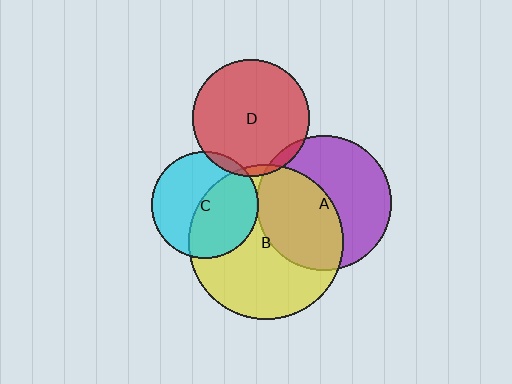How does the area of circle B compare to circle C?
Approximately 2.1 times.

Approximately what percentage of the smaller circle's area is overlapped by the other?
Approximately 50%.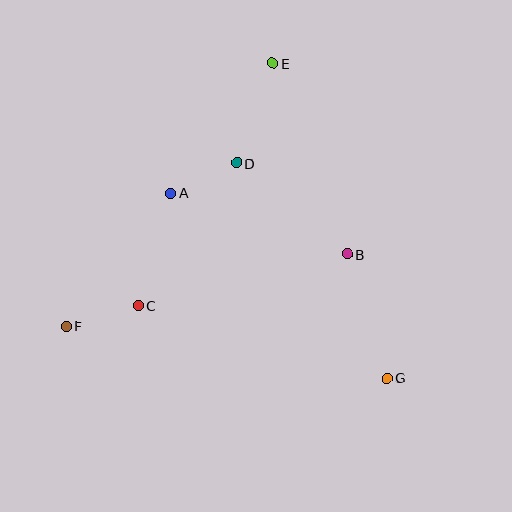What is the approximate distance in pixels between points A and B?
The distance between A and B is approximately 187 pixels.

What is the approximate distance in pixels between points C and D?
The distance between C and D is approximately 173 pixels.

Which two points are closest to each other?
Points A and D are closest to each other.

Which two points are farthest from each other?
Points E and G are farthest from each other.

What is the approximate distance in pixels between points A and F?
The distance between A and F is approximately 169 pixels.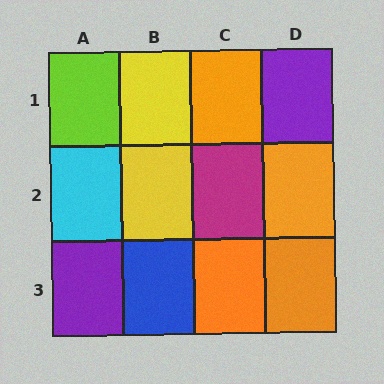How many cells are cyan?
1 cell is cyan.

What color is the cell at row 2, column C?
Magenta.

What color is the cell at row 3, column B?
Blue.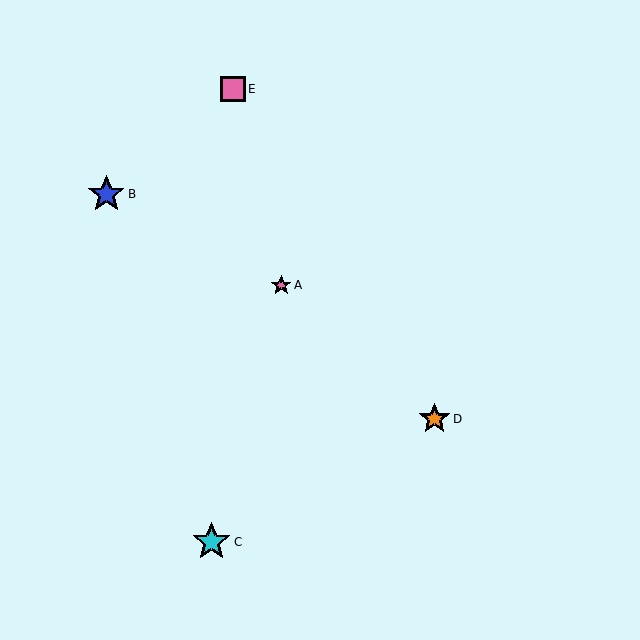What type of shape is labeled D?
Shape D is an orange star.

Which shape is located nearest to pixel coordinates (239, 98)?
The pink square (labeled E) at (233, 89) is nearest to that location.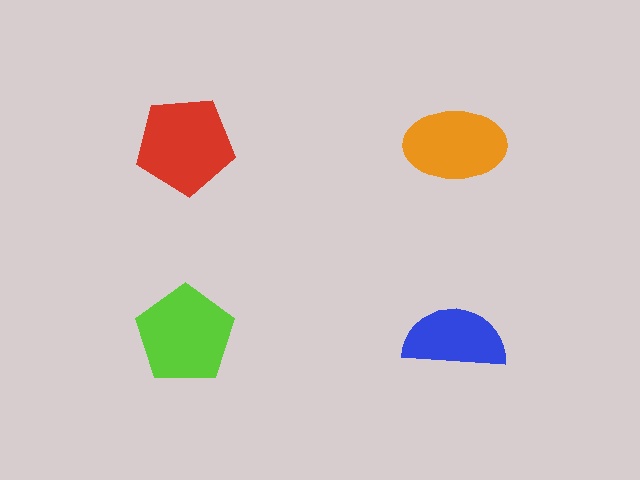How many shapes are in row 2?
2 shapes.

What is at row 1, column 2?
An orange ellipse.